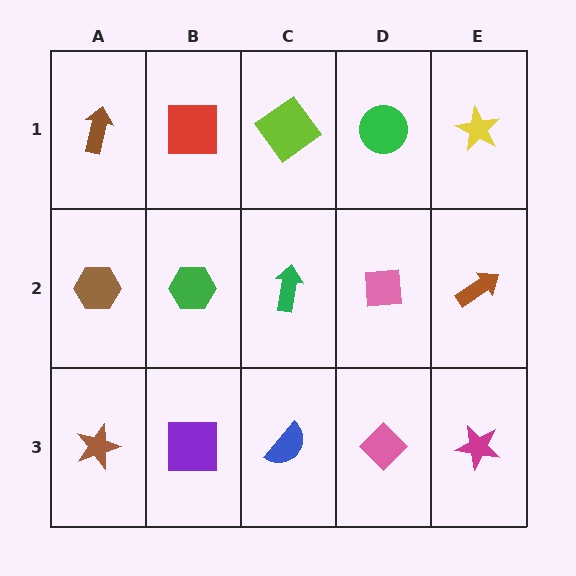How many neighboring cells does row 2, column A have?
3.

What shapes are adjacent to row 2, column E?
A yellow star (row 1, column E), a magenta star (row 3, column E), a pink square (row 2, column D).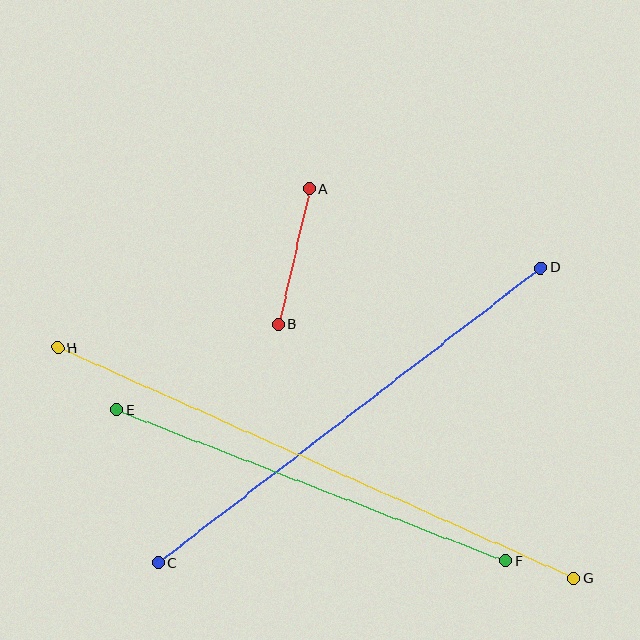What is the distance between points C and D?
The distance is approximately 483 pixels.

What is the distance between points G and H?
The distance is approximately 565 pixels.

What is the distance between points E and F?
The distance is approximately 417 pixels.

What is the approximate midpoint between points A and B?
The midpoint is at approximately (294, 257) pixels.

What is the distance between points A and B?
The distance is approximately 139 pixels.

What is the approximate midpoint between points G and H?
The midpoint is at approximately (316, 463) pixels.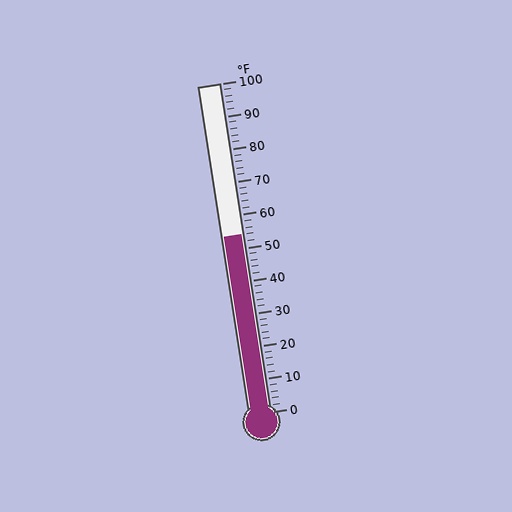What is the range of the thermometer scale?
The thermometer scale ranges from 0°F to 100°F.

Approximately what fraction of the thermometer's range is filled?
The thermometer is filled to approximately 55% of its range.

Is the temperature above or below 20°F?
The temperature is above 20°F.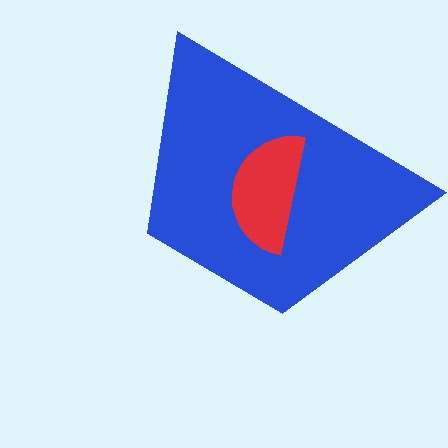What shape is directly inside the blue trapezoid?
The red semicircle.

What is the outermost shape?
The blue trapezoid.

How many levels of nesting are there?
2.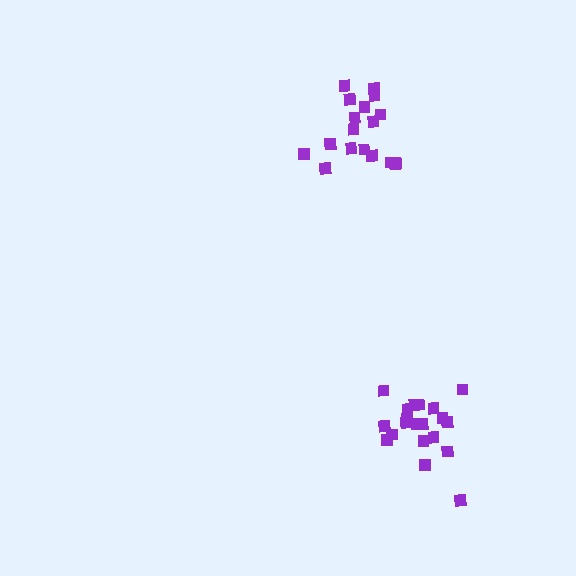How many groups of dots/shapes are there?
There are 2 groups.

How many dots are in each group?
Group 1: 18 dots, Group 2: 20 dots (38 total).